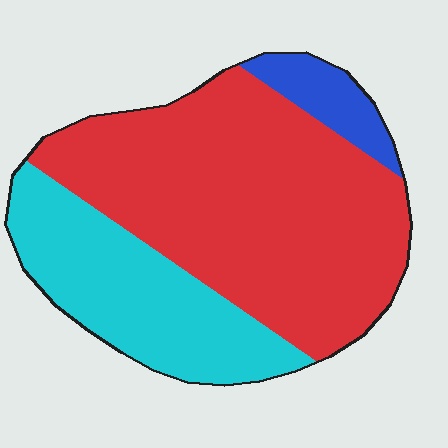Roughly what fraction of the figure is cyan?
Cyan takes up between a quarter and a half of the figure.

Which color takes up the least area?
Blue, at roughly 10%.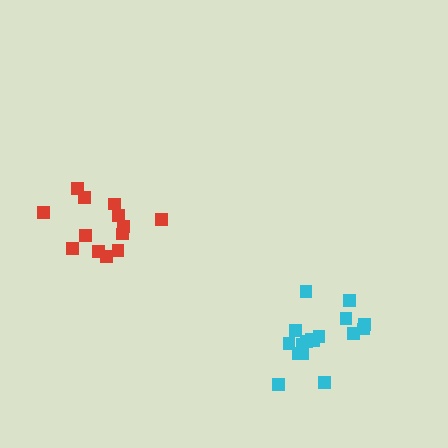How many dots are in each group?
Group 1: 13 dots, Group 2: 17 dots (30 total).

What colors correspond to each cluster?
The clusters are colored: red, cyan.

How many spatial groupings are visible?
There are 2 spatial groupings.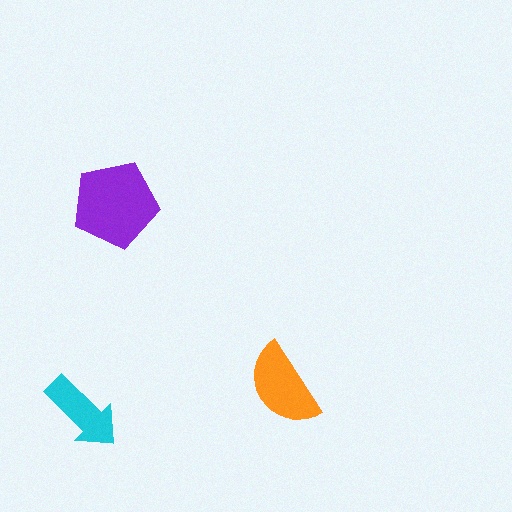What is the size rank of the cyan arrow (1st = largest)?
3rd.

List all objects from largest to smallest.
The purple pentagon, the orange semicircle, the cyan arrow.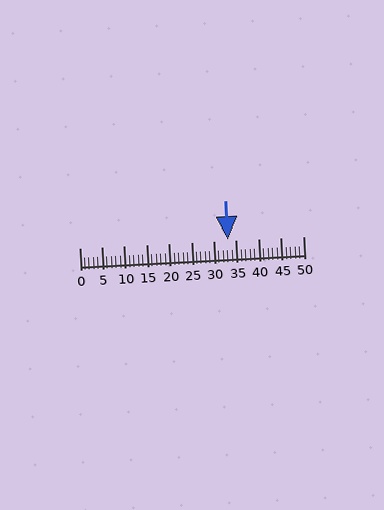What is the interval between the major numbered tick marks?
The major tick marks are spaced 5 units apart.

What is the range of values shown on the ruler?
The ruler shows values from 0 to 50.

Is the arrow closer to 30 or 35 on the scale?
The arrow is closer to 35.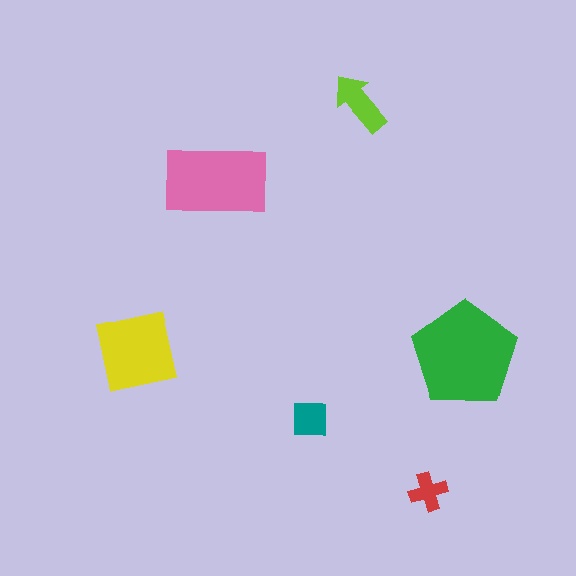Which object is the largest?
The green pentagon.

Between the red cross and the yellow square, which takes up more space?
The yellow square.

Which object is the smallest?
The red cross.